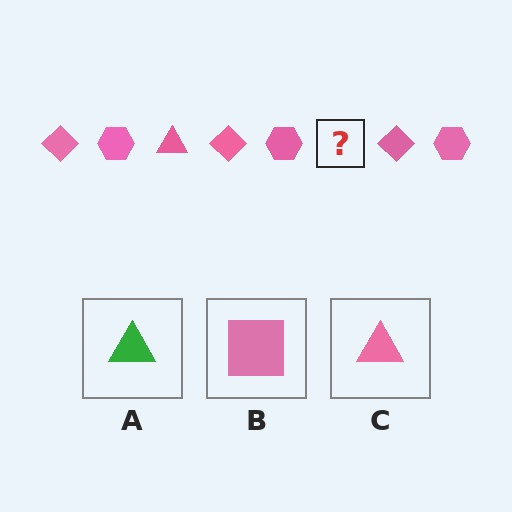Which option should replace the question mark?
Option C.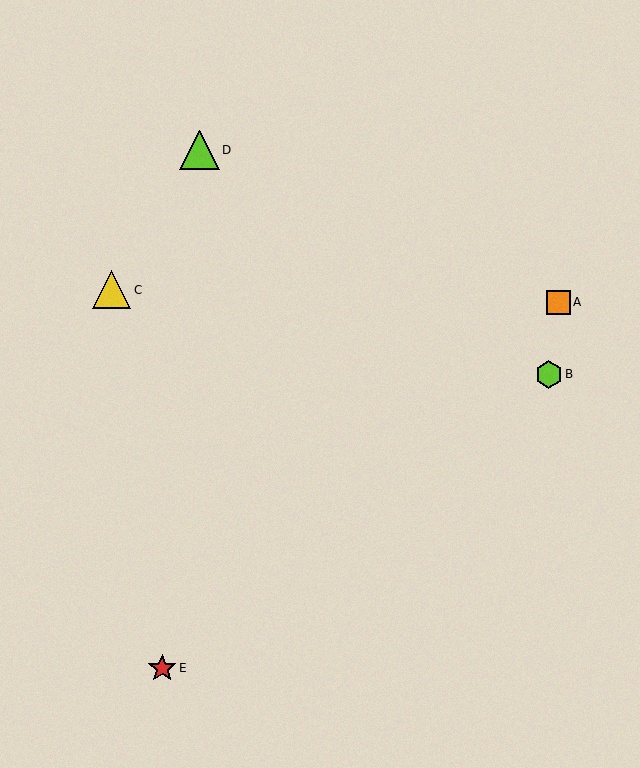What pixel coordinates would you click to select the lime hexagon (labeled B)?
Click at (549, 375) to select the lime hexagon B.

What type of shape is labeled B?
Shape B is a lime hexagon.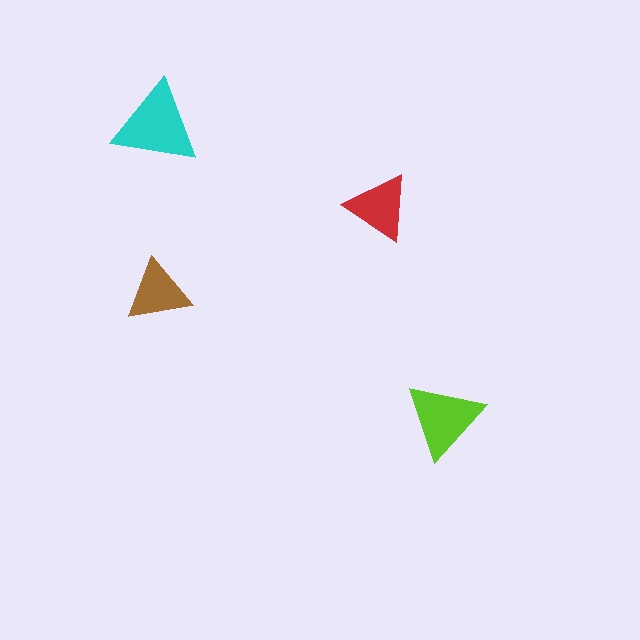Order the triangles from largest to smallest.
the cyan one, the lime one, the red one, the brown one.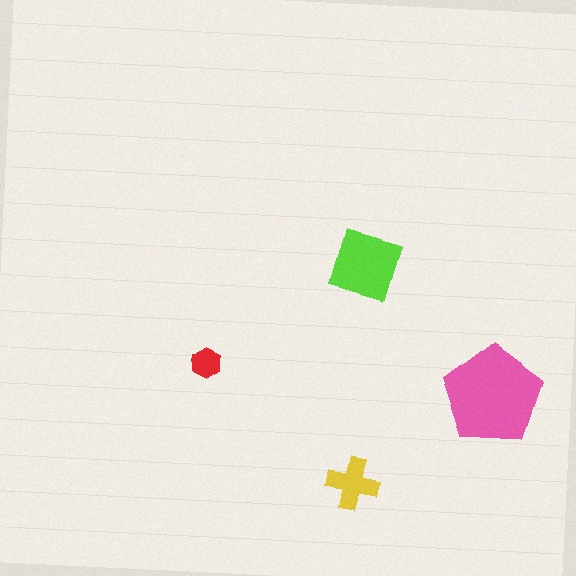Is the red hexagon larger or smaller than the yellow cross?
Smaller.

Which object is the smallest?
The red hexagon.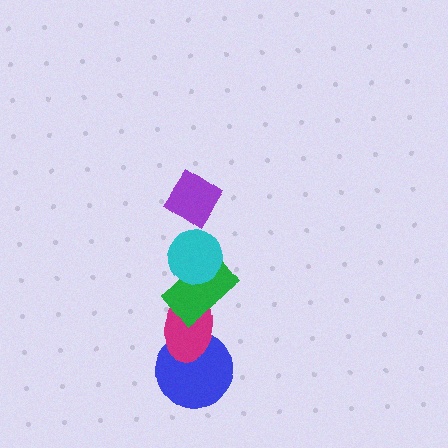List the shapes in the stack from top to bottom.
From top to bottom: the purple diamond, the cyan circle, the green rectangle, the magenta ellipse, the blue circle.